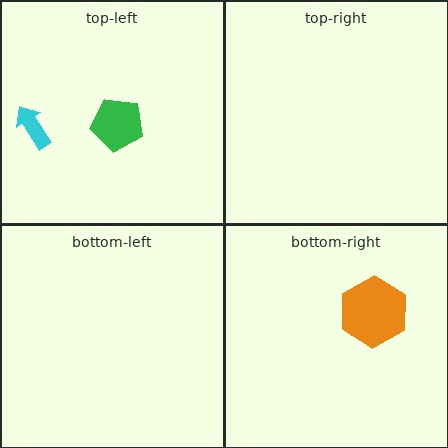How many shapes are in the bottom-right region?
1.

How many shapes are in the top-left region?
2.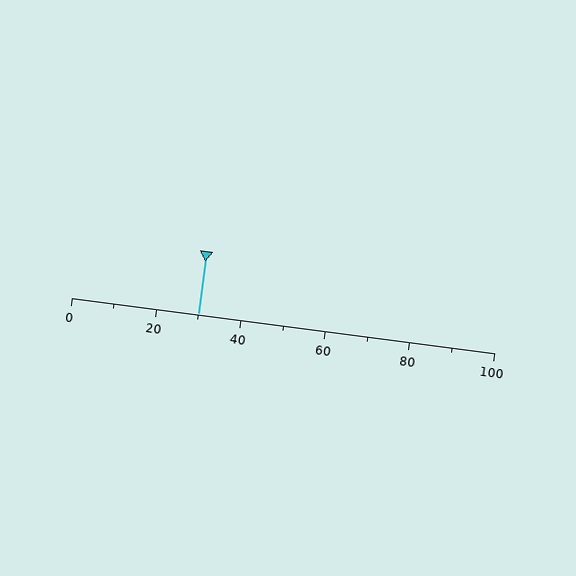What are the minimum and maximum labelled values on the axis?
The axis runs from 0 to 100.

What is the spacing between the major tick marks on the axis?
The major ticks are spaced 20 apart.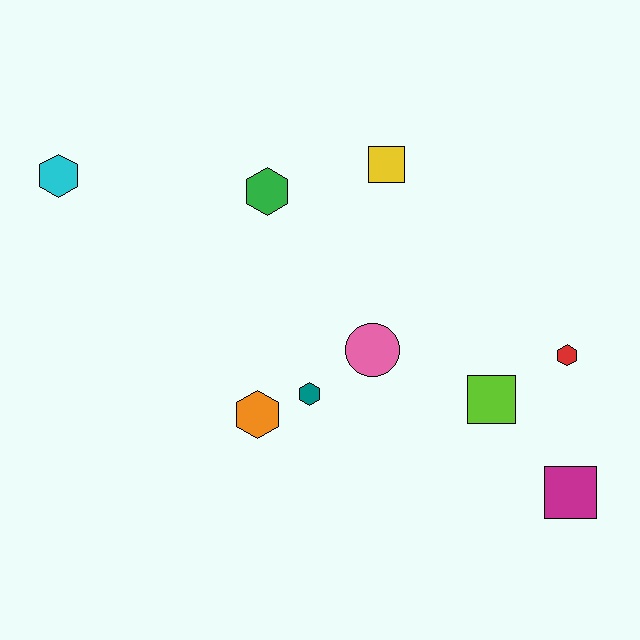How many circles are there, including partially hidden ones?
There is 1 circle.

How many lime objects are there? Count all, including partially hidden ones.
There is 1 lime object.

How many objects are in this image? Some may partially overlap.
There are 9 objects.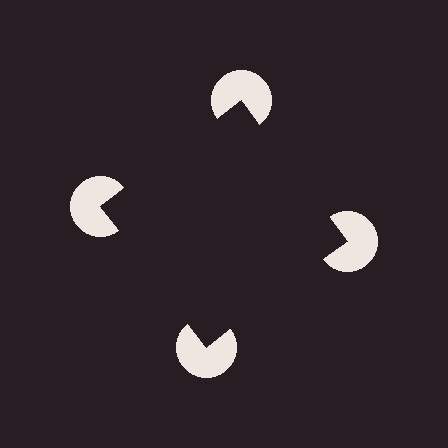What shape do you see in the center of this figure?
An illusory square — its edges are inferred from the aligned wedge cuts in the pac-man discs, not physically drawn.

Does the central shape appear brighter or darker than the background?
It typically appears slightly darker than the background, even though no actual brightness change is drawn.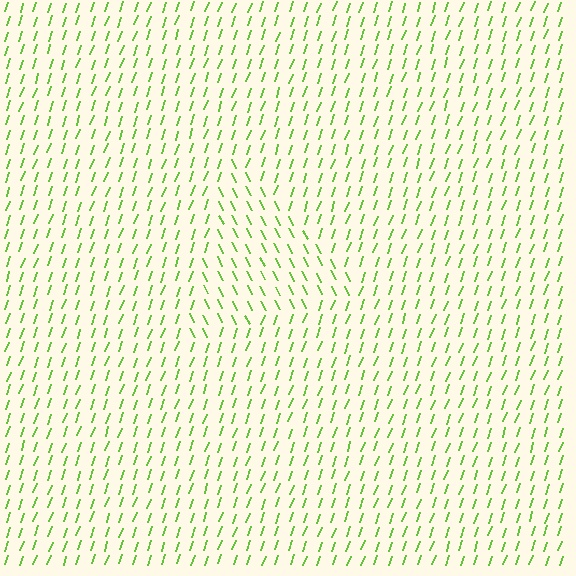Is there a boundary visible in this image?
Yes, there is a texture boundary formed by a change in line orientation.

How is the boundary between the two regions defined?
The boundary is defined purely by a change in line orientation (approximately 45 degrees difference). All lines are the same color and thickness.